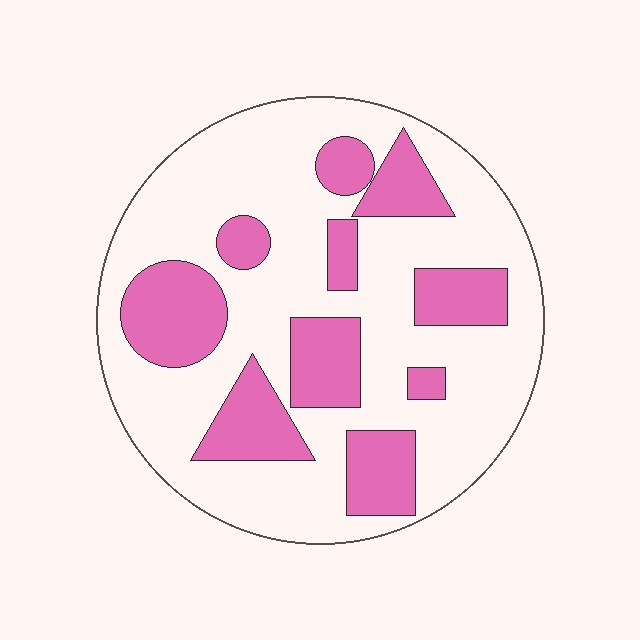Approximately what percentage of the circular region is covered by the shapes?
Approximately 30%.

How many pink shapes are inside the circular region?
10.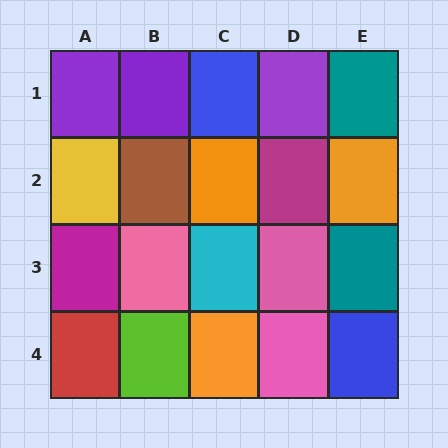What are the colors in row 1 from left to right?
Purple, purple, blue, purple, teal.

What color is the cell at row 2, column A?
Yellow.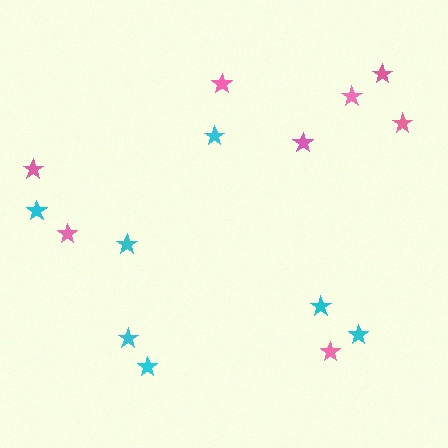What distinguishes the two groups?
There are 2 groups: one group of pink stars (8) and one group of cyan stars (7).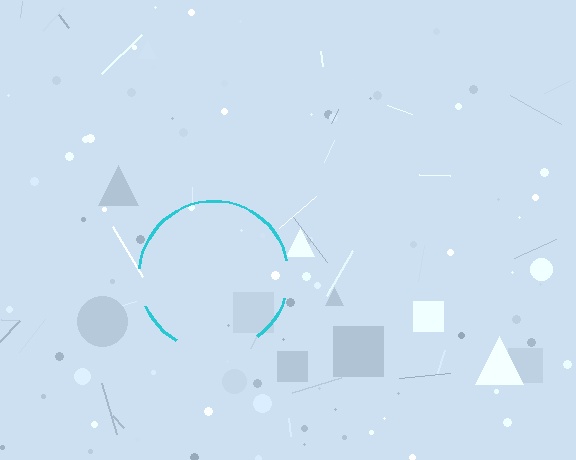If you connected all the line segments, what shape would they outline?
They would outline a circle.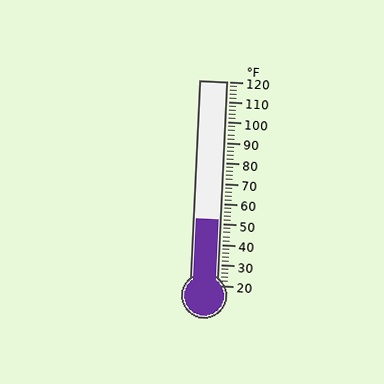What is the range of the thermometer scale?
The thermometer scale ranges from 20°F to 120°F.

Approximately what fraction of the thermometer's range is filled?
The thermometer is filled to approximately 30% of its range.